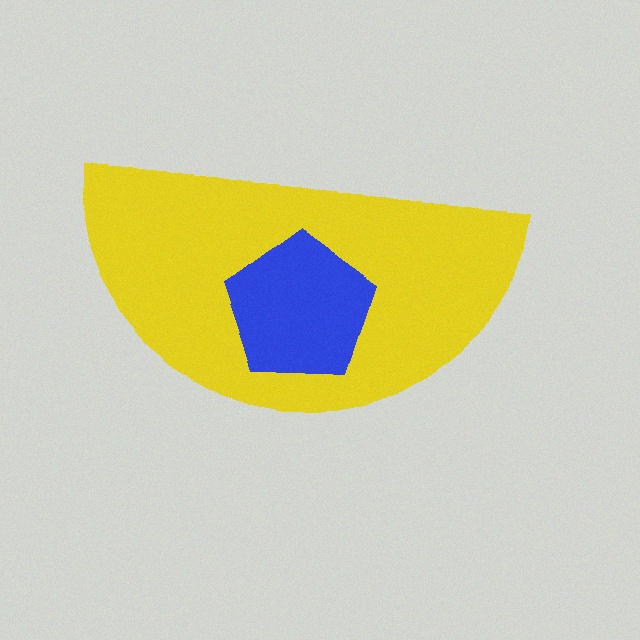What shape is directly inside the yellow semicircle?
The blue pentagon.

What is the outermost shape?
The yellow semicircle.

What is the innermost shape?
The blue pentagon.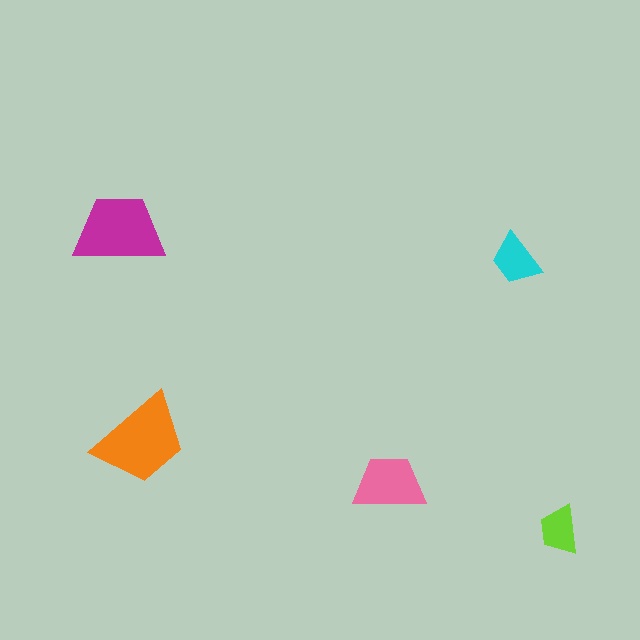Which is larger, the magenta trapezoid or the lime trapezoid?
The magenta one.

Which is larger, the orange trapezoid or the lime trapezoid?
The orange one.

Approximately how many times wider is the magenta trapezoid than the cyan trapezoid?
About 1.5 times wider.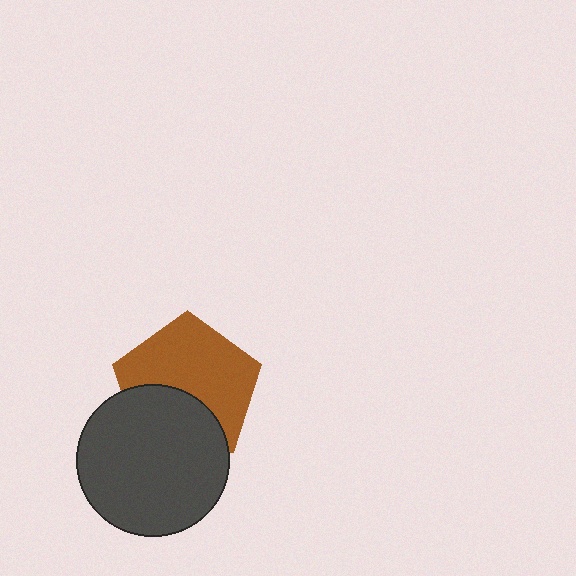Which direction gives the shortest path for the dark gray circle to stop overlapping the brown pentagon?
Moving down gives the shortest separation.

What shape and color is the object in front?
The object in front is a dark gray circle.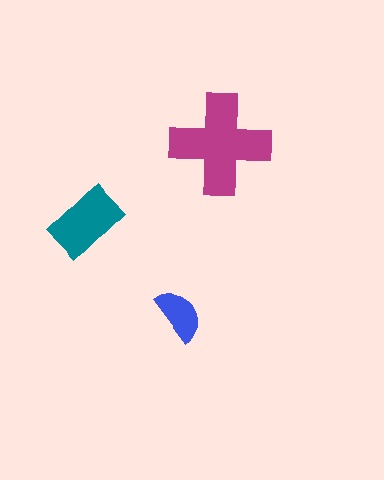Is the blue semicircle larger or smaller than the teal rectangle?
Smaller.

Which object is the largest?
The magenta cross.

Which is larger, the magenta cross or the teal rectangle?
The magenta cross.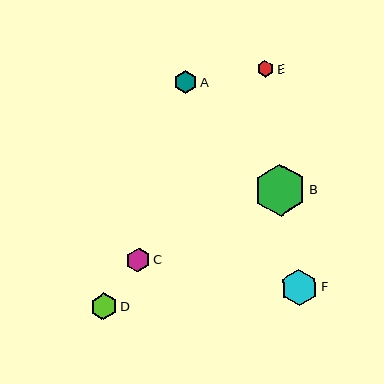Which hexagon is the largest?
Hexagon B is the largest with a size of approximately 52 pixels.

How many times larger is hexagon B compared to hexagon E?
Hexagon B is approximately 3.0 times the size of hexagon E.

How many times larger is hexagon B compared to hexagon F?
Hexagon B is approximately 1.4 times the size of hexagon F.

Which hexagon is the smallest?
Hexagon E is the smallest with a size of approximately 17 pixels.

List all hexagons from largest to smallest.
From largest to smallest: B, F, D, C, A, E.